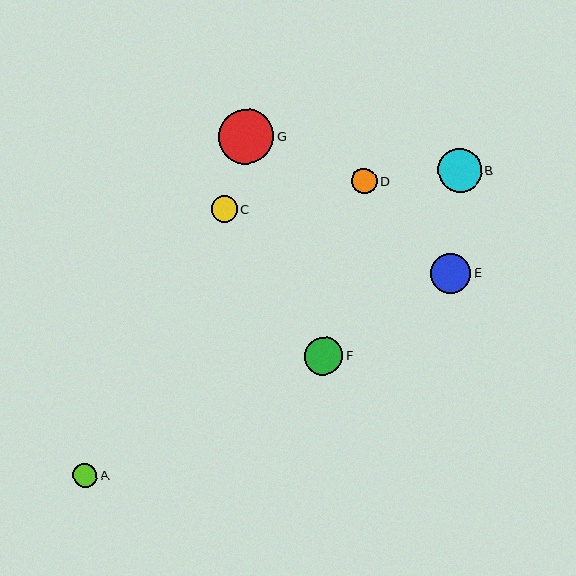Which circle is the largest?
Circle G is the largest with a size of approximately 55 pixels.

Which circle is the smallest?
Circle A is the smallest with a size of approximately 24 pixels.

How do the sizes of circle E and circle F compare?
Circle E and circle F are approximately the same size.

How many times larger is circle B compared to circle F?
Circle B is approximately 1.1 times the size of circle F.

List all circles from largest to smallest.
From largest to smallest: G, B, E, F, C, D, A.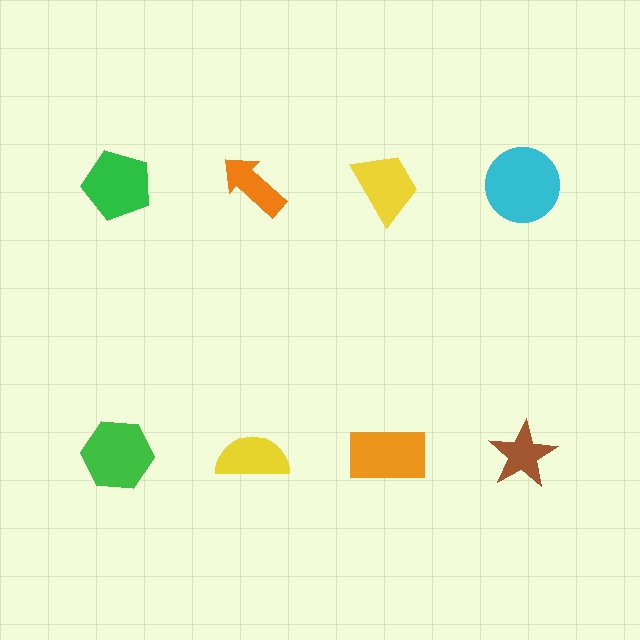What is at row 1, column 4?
A cyan circle.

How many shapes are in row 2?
4 shapes.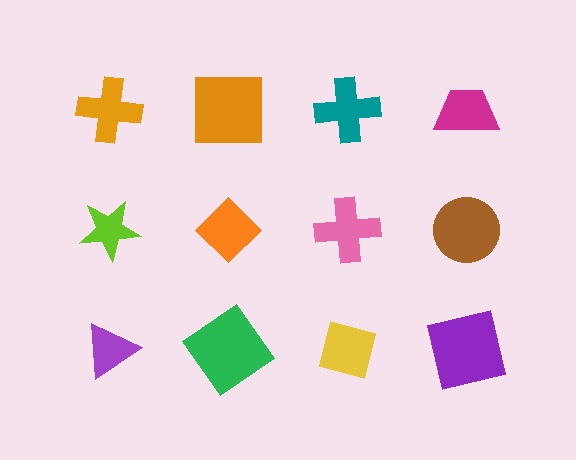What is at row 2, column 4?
A brown circle.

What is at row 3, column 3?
A yellow square.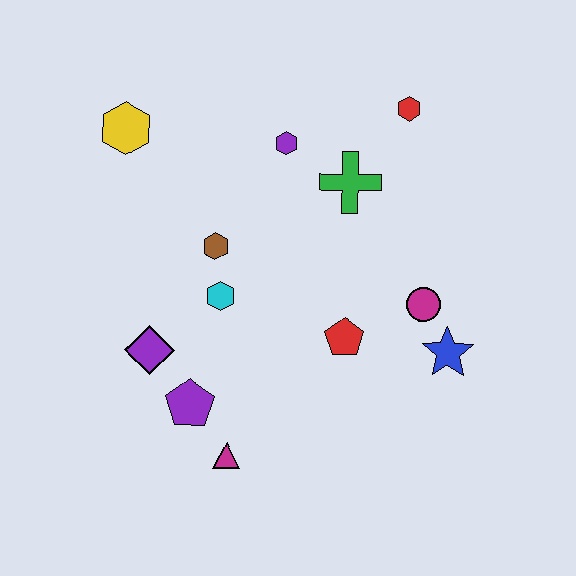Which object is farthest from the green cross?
The magenta triangle is farthest from the green cross.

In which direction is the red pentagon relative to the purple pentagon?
The red pentagon is to the right of the purple pentagon.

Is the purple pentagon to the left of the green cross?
Yes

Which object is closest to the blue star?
The magenta circle is closest to the blue star.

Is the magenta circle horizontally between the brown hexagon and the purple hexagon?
No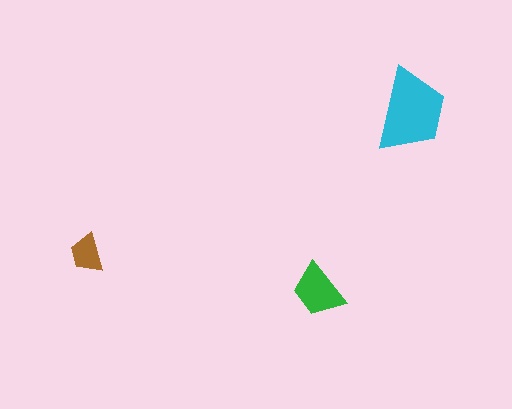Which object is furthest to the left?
The brown trapezoid is leftmost.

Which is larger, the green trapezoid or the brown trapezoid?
The green one.